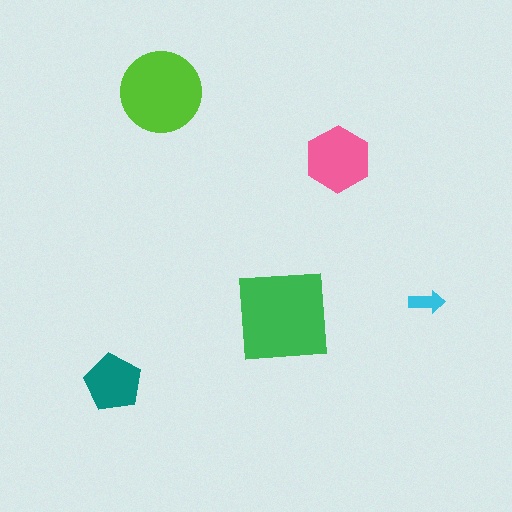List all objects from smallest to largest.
The cyan arrow, the teal pentagon, the pink hexagon, the lime circle, the green square.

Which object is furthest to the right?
The cyan arrow is rightmost.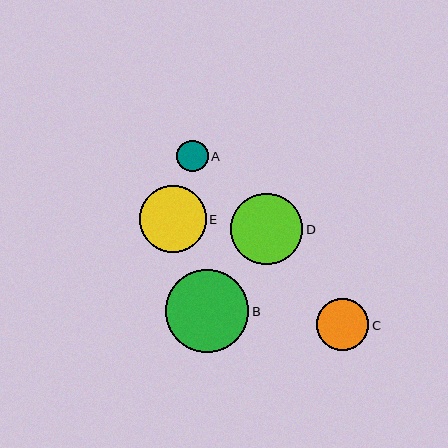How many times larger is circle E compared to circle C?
Circle E is approximately 1.3 times the size of circle C.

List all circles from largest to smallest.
From largest to smallest: B, D, E, C, A.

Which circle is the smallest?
Circle A is the smallest with a size of approximately 32 pixels.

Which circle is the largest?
Circle B is the largest with a size of approximately 83 pixels.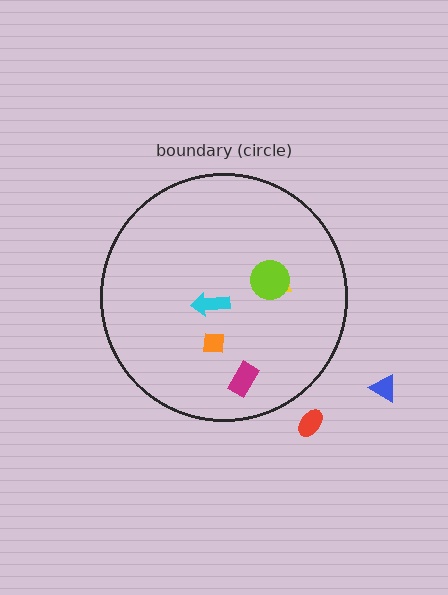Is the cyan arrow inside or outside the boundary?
Inside.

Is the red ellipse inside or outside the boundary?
Outside.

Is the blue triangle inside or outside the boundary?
Outside.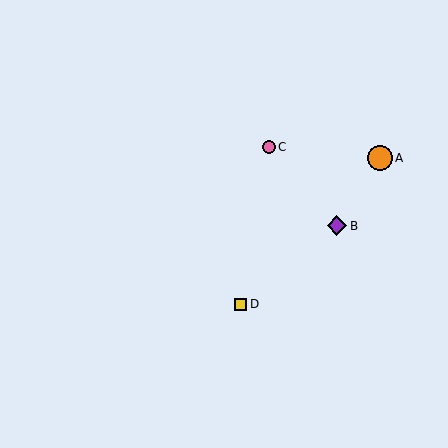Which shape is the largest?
The orange circle (labeled A) is the largest.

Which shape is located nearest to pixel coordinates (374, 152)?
The orange circle (labeled A) at (380, 158) is nearest to that location.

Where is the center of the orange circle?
The center of the orange circle is at (380, 158).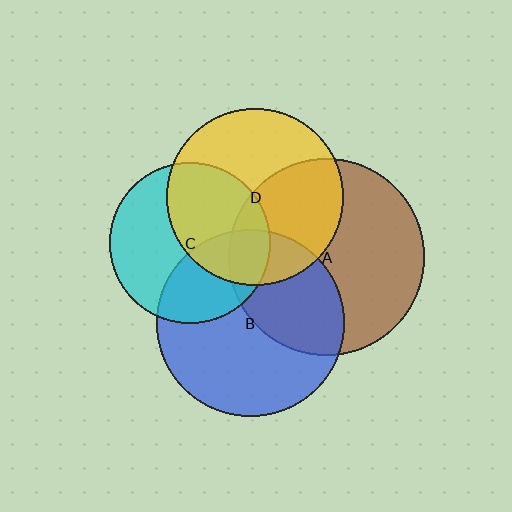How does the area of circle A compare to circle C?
Approximately 1.5 times.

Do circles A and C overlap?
Yes.